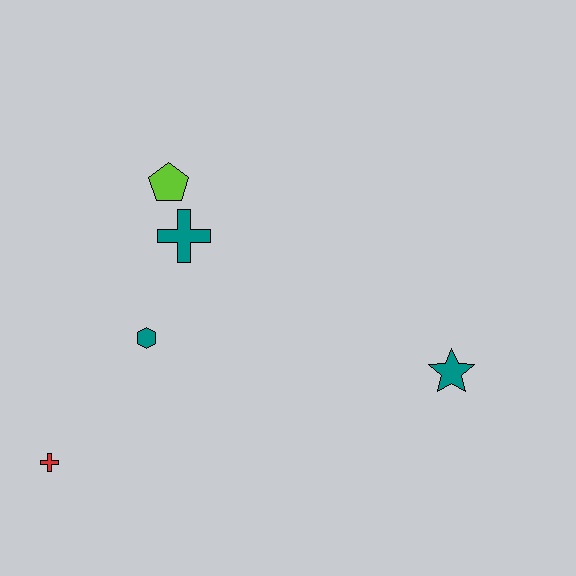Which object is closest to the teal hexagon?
The teal cross is closest to the teal hexagon.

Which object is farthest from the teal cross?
The teal star is farthest from the teal cross.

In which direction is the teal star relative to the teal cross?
The teal star is to the right of the teal cross.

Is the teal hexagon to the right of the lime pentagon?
No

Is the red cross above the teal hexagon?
No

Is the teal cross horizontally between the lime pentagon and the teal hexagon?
No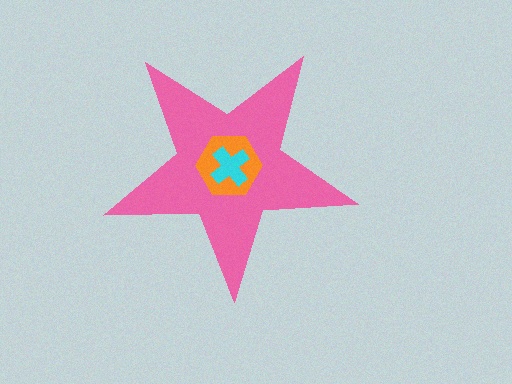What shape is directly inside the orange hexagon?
The cyan cross.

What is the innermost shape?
The cyan cross.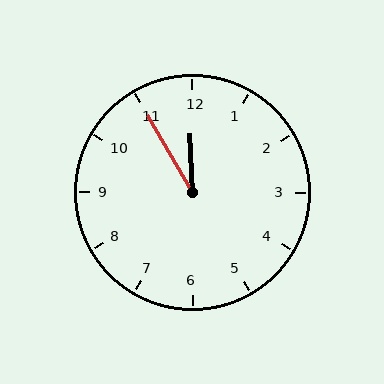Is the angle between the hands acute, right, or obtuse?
It is acute.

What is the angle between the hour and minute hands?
Approximately 28 degrees.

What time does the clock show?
11:55.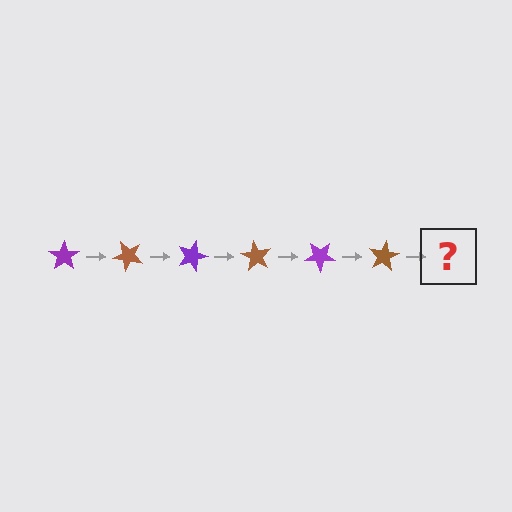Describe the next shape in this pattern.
It should be a purple star, rotated 270 degrees from the start.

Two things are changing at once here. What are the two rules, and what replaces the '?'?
The two rules are that it rotates 45 degrees each step and the color cycles through purple and brown. The '?' should be a purple star, rotated 270 degrees from the start.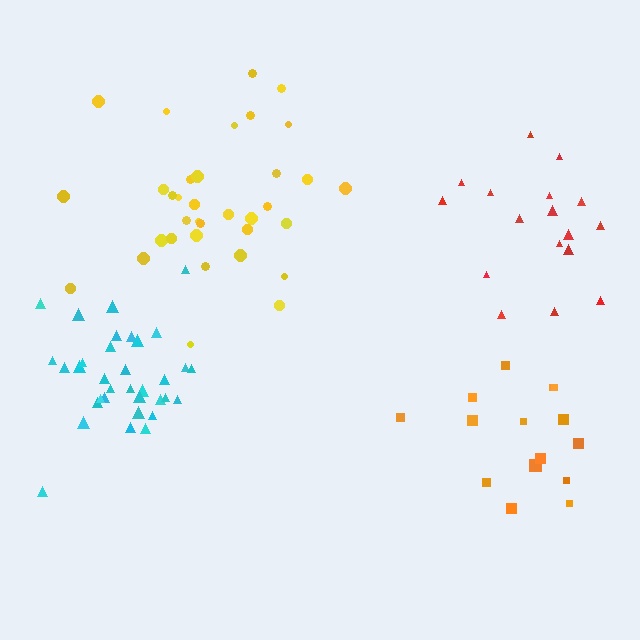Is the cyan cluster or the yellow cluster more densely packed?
Cyan.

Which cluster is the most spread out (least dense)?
Orange.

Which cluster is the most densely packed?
Cyan.